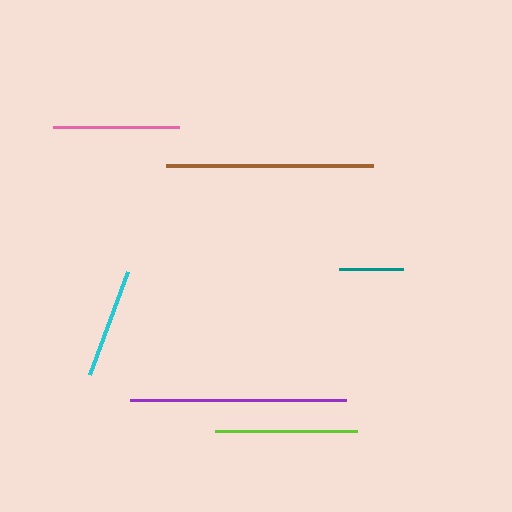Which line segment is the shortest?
The teal line is the shortest at approximately 64 pixels.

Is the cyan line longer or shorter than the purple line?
The purple line is longer than the cyan line.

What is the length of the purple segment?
The purple segment is approximately 216 pixels long.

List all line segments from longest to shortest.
From longest to shortest: purple, brown, lime, pink, cyan, teal.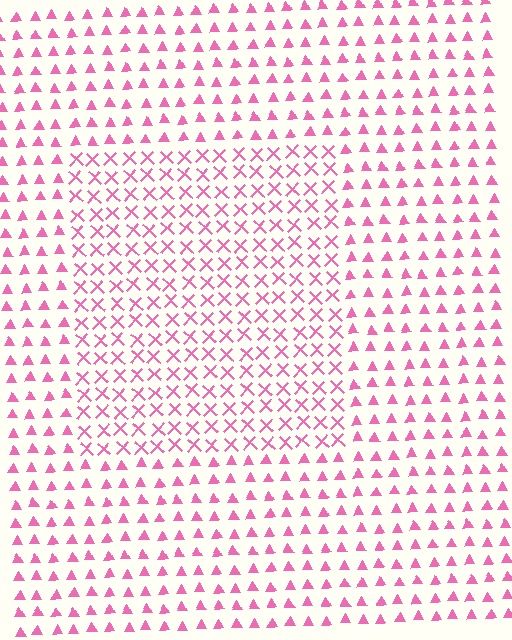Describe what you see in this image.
The image is filled with small pink elements arranged in a uniform grid. A rectangle-shaped region contains X marks, while the surrounding area contains triangles. The boundary is defined purely by the change in element shape.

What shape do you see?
I see a rectangle.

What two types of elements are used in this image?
The image uses X marks inside the rectangle region and triangles outside it.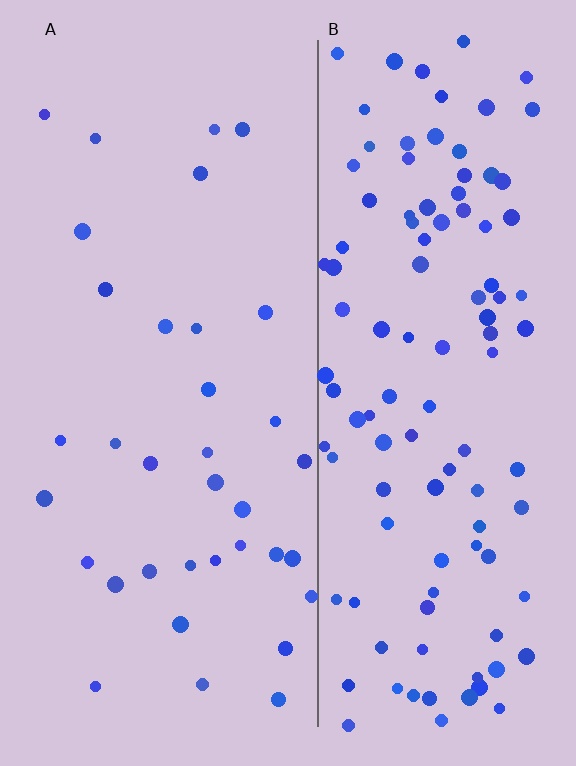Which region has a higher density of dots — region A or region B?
B (the right).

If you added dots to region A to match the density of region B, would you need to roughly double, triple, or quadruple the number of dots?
Approximately triple.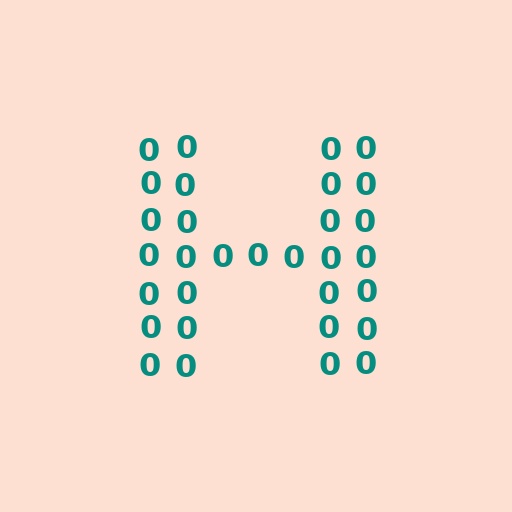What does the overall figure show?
The overall figure shows the letter H.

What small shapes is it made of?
It is made of small digit 0's.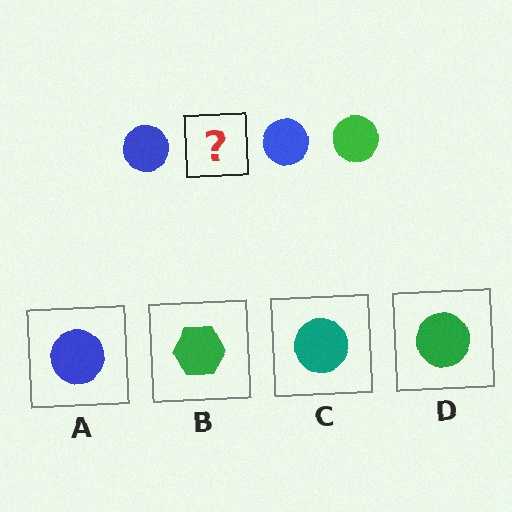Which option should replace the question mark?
Option D.